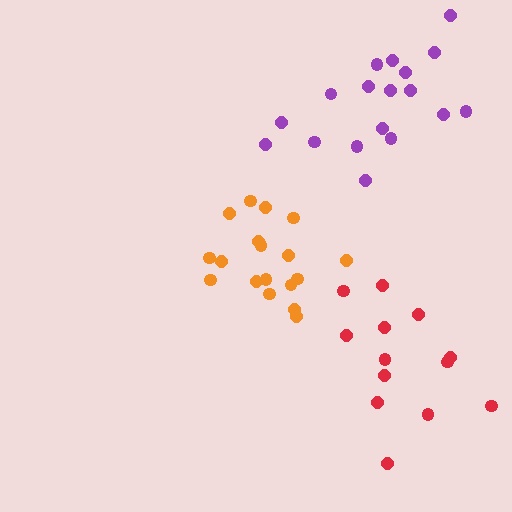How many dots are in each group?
Group 1: 18 dots, Group 2: 18 dots, Group 3: 13 dots (49 total).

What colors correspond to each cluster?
The clusters are colored: orange, purple, red.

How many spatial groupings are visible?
There are 3 spatial groupings.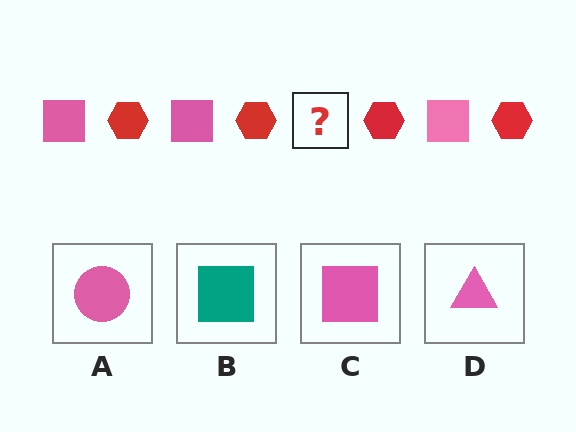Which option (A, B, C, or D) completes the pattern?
C.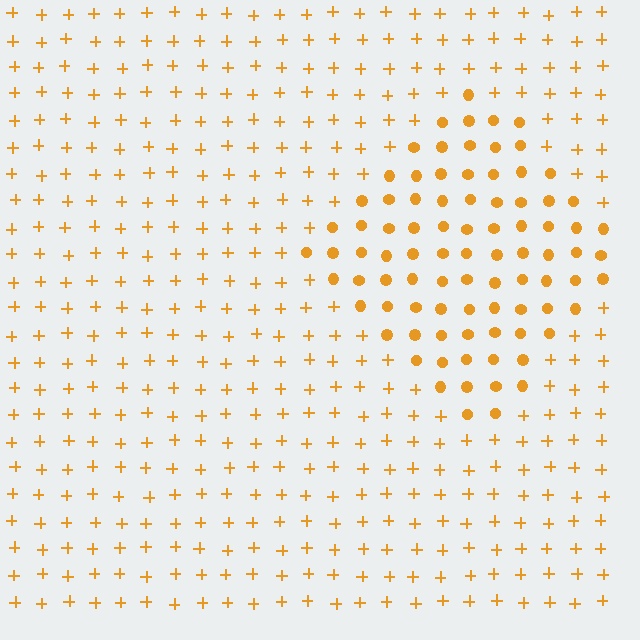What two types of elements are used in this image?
The image uses circles inside the diamond region and plus signs outside it.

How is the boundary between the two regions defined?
The boundary is defined by a change in element shape: circles inside vs. plus signs outside. All elements share the same color and spacing.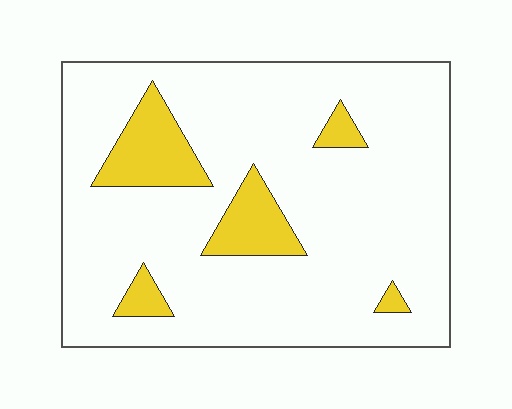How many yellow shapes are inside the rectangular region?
5.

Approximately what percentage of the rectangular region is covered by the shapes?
Approximately 15%.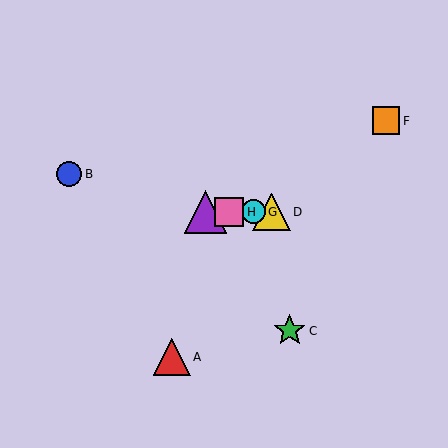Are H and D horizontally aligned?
Yes, both are at y≈212.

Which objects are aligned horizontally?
Objects D, E, G, H are aligned horizontally.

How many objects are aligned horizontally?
4 objects (D, E, G, H) are aligned horizontally.